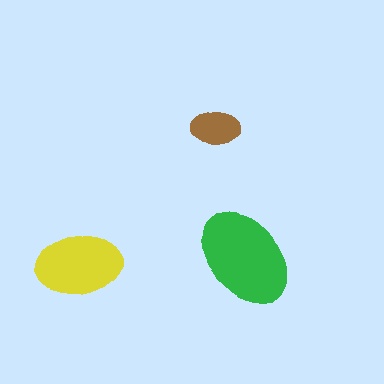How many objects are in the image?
There are 3 objects in the image.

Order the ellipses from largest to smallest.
the green one, the yellow one, the brown one.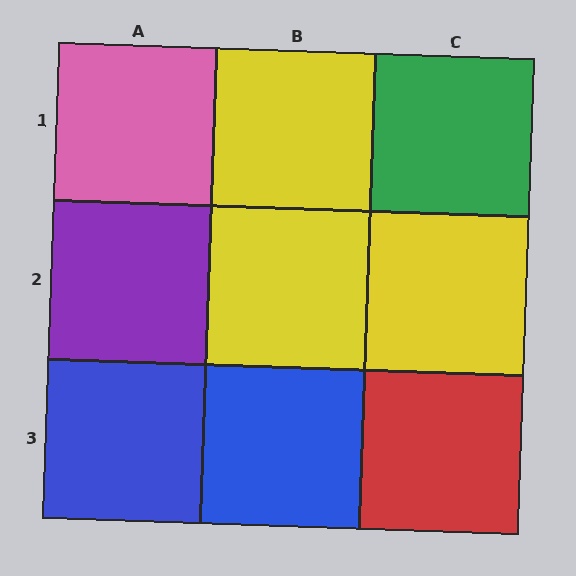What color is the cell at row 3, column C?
Red.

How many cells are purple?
1 cell is purple.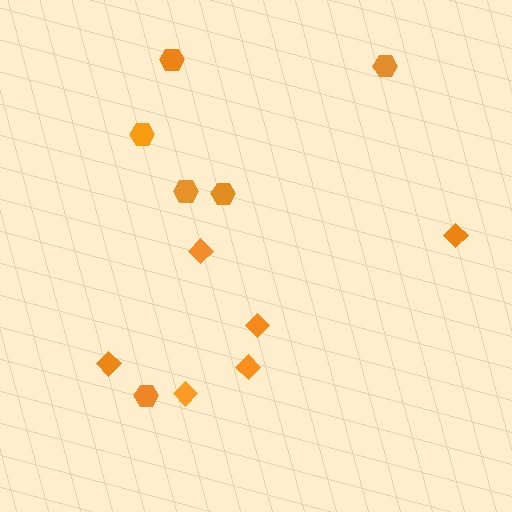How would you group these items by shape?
There are 2 groups: one group of diamonds (6) and one group of hexagons (6).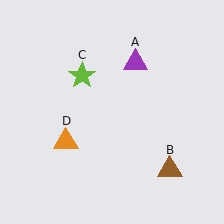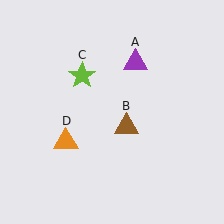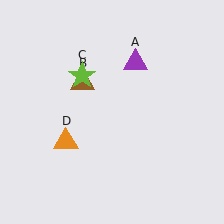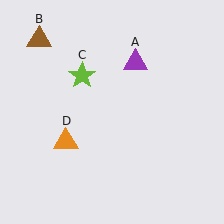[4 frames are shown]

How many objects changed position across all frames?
1 object changed position: brown triangle (object B).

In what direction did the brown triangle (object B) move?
The brown triangle (object B) moved up and to the left.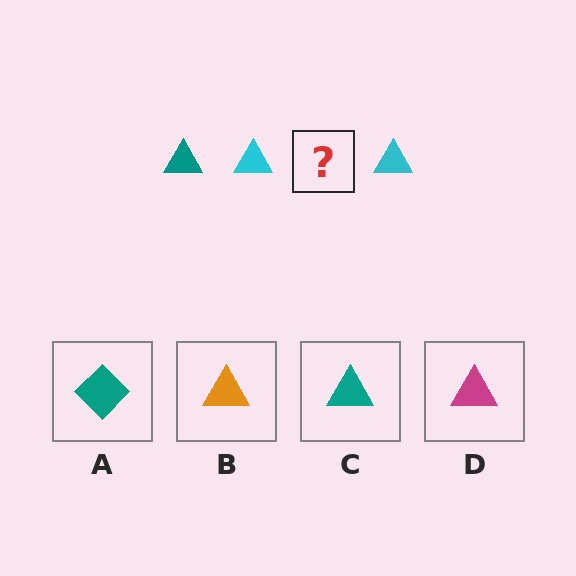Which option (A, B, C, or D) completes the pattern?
C.